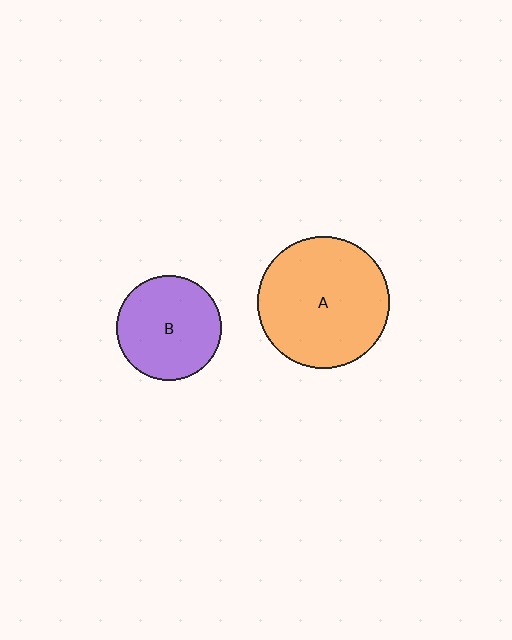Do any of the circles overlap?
No, none of the circles overlap.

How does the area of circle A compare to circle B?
Approximately 1.6 times.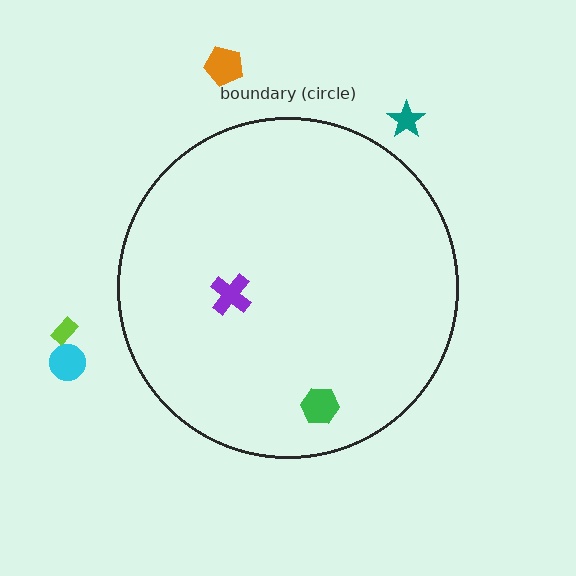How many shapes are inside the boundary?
2 inside, 4 outside.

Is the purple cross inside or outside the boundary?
Inside.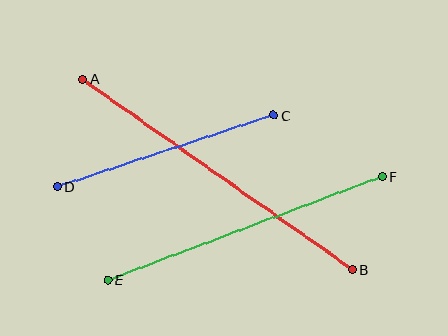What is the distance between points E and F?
The distance is approximately 293 pixels.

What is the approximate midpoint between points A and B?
The midpoint is at approximately (217, 174) pixels.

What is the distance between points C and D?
The distance is approximately 227 pixels.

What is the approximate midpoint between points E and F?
The midpoint is at approximately (245, 228) pixels.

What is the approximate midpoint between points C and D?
The midpoint is at approximately (166, 151) pixels.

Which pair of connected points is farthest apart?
Points A and B are farthest apart.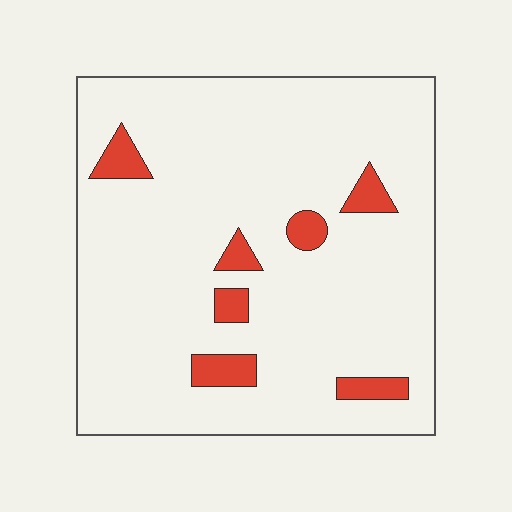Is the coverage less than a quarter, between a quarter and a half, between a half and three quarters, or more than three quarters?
Less than a quarter.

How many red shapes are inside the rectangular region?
7.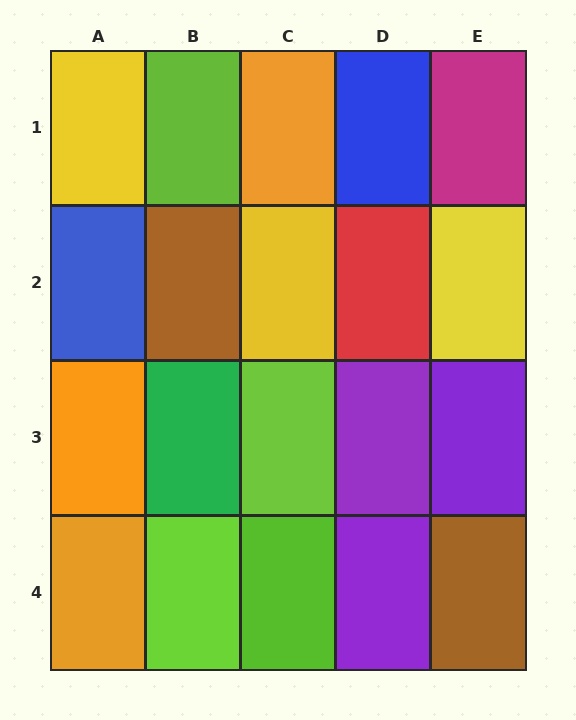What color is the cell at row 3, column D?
Purple.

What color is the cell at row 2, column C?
Yellow.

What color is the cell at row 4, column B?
Lime.